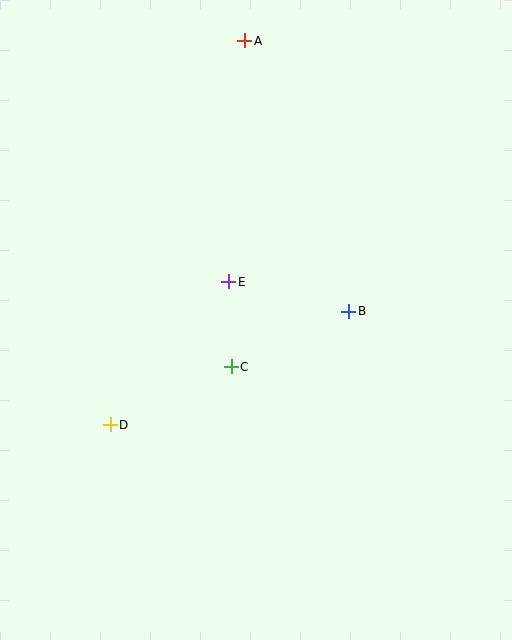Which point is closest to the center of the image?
Point E at (229, 282) is closest to the center.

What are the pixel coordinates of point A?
Point A is at (245, 41).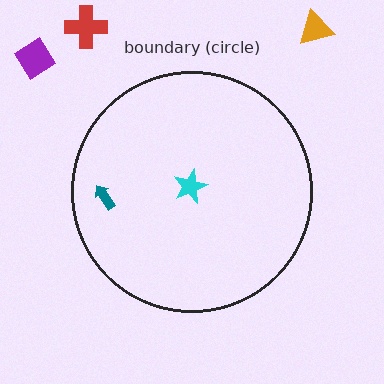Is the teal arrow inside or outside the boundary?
Inside.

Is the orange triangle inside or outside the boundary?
Outside.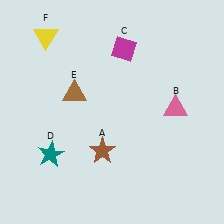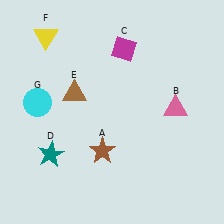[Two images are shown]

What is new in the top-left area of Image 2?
A cyan circle (G) was added in the top-left area of Image 2.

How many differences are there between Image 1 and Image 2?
There is 1 difference between the two images.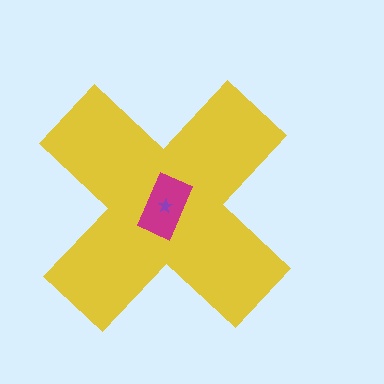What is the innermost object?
The purple star.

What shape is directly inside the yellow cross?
The magenta rectangle.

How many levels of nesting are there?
3.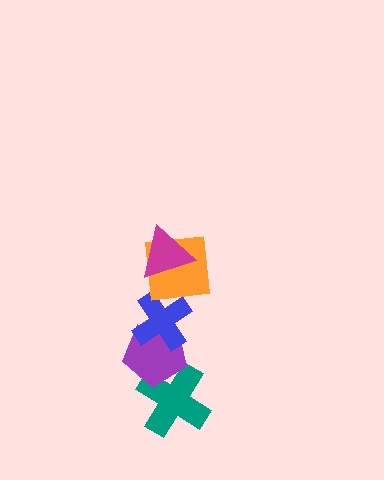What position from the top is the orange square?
The orange square is 2nd from the top.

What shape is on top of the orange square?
The magenta triangle is on top of the orange square.